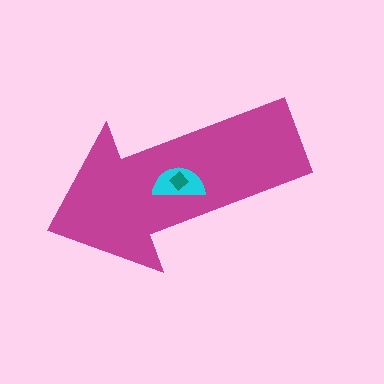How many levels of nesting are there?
3.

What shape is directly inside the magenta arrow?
The cyan semicircle.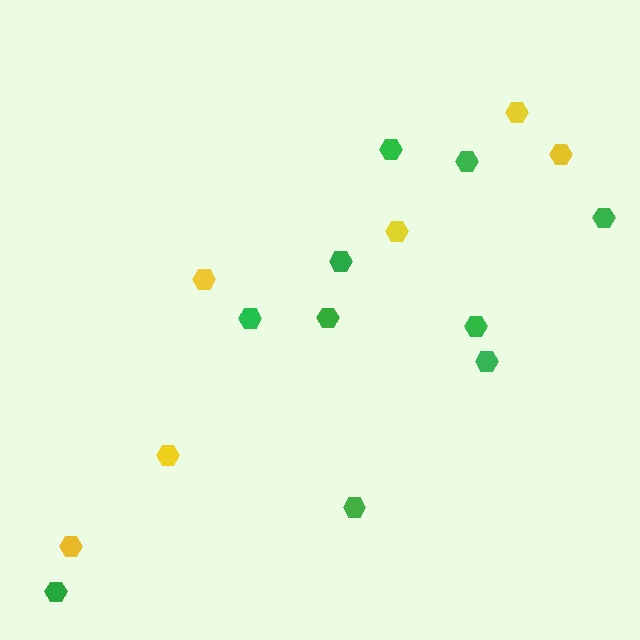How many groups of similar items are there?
There are 2 groups: one group of green hexagons (10) and one group of yellow hexagons (6).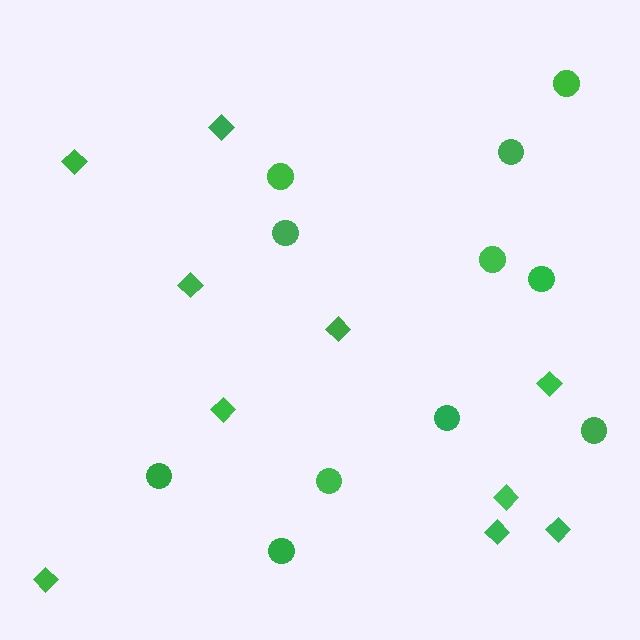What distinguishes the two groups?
There are 2 groups: one group of diamonds (10) and one group of circles (11).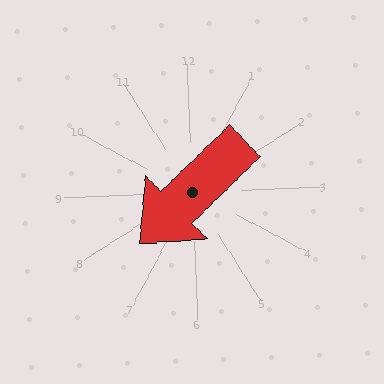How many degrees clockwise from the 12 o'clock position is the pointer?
Approximately 228 degrees.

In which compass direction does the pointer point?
Southwest.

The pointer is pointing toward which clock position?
Roughly 8 o'clock.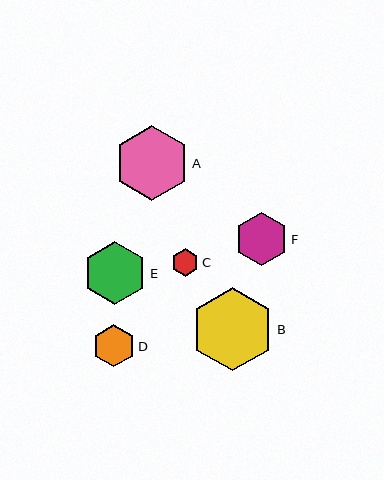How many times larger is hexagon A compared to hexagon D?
Hexagon A is approximately 1.8 times the size of hexagon D.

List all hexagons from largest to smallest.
From largest to smallest: B, A, E, F, D, C.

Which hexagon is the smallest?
Hexagon C is the smallest with a size of approximately 27 pixels.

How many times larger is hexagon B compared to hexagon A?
Hexagon B is approximately 1.1 times the size of hexagon A.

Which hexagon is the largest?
Hexagon B is the largest with a size of approximately 83 pixels.